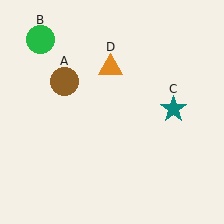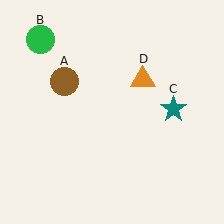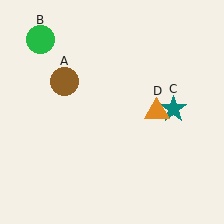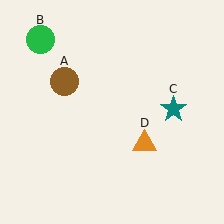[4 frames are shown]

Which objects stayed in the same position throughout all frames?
Brown circle (object A) and green circle (object B) and teal star (object C) remained stationary.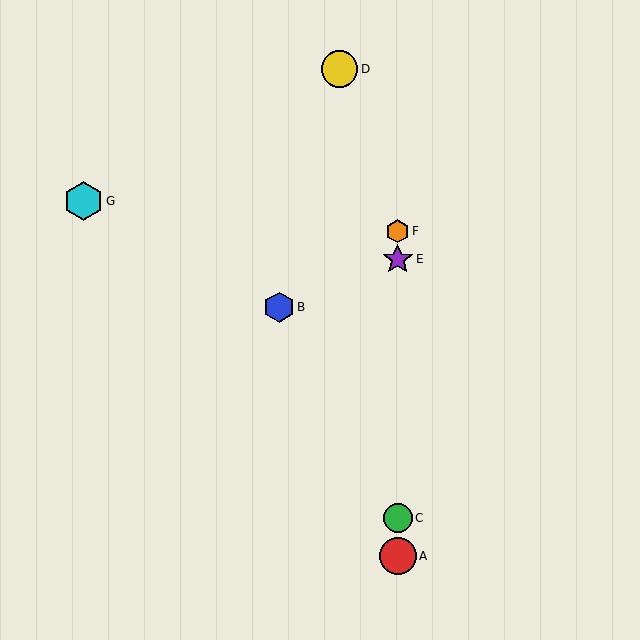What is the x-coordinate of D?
Object D is at x≈340.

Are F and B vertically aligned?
No, F is at x≈398 and B is at x≈279.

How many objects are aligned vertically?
4 objects (A, C, E, F) are aligned vertically.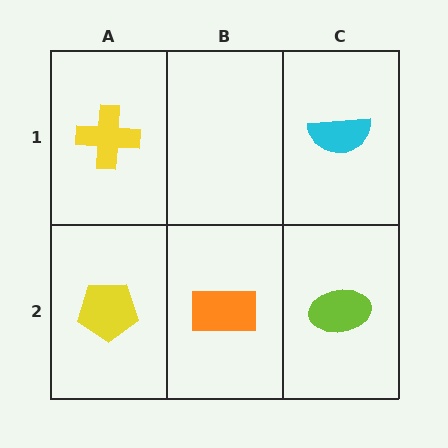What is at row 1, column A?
A yellow cross.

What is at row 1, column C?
A cyan semicircle.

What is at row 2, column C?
A lime ellipse.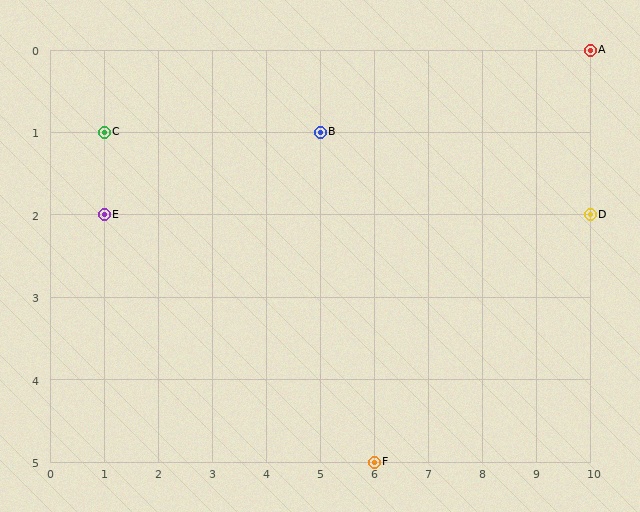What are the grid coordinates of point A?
Point A is at grid coordinates (10, 0).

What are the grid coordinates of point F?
Point F is at grid coordinates (6, 5).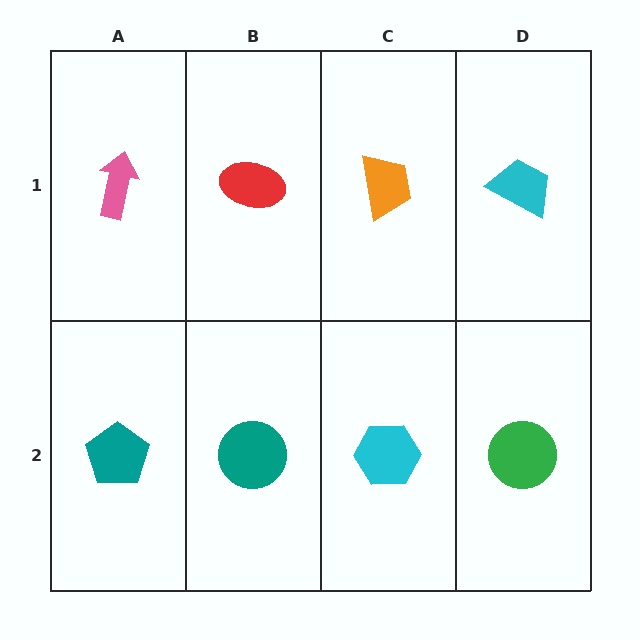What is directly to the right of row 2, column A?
A teal circle.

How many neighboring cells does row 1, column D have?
2.